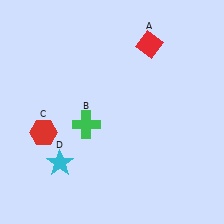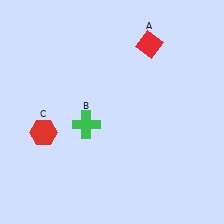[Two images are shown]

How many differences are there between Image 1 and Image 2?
There is 1 difference between the two images.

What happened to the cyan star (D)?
The cyan star (D) was removed in Image 2. It was in the bottom-left area of Image 1.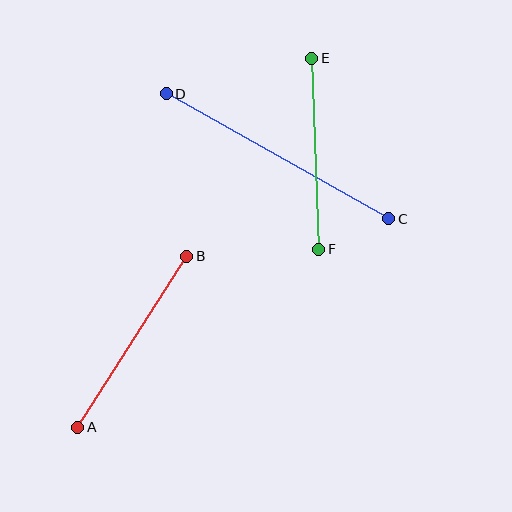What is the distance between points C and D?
The distance is approximately 255 pixels.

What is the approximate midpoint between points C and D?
The midpoint is at approximately (278, 156) pixels.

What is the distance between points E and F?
The distance is approximately 191 pixels.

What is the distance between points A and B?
The distance is approximately 203 pixels.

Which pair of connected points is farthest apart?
Points C and D are farthest apart.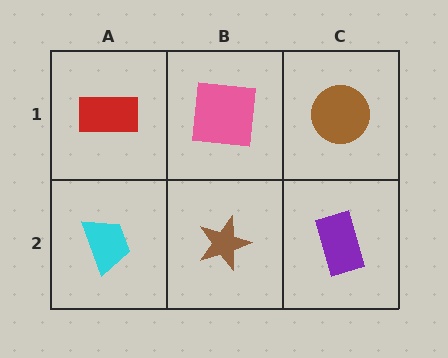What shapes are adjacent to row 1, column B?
A brown star (row 2, column B), a red rectangle (row 1, column A), a brown circle (row 1, column C).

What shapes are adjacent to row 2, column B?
A pink square (row 1, column B), a cyan trapezoid (row 2, column A), a purple rectangle (row 2, column C).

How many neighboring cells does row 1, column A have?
2.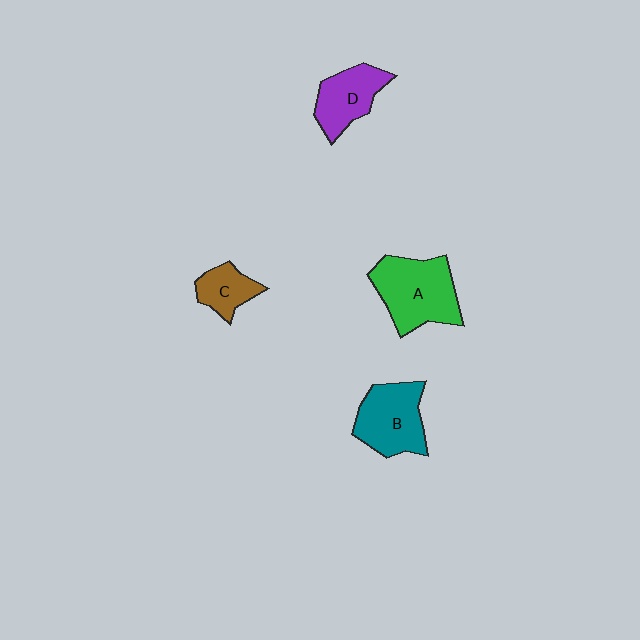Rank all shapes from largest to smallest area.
From largest to smallest: A (green), B (teal), D (purple), C (brown).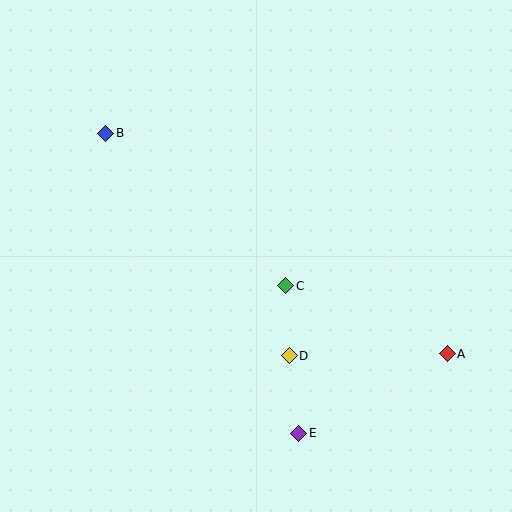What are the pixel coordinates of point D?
Point D is at (289, 356).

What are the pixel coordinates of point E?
Point E is at (299, 433).